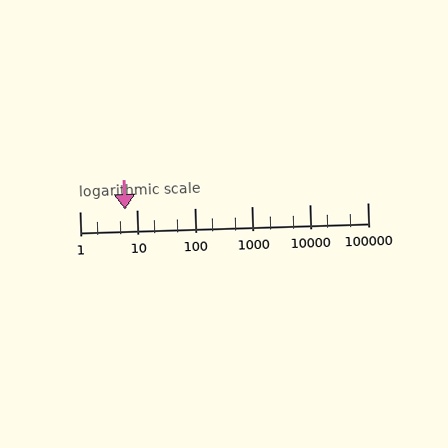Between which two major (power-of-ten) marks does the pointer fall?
The pointer is between 1 and 10.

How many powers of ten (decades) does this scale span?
The scale spans 5 decades, from 1 to 100000.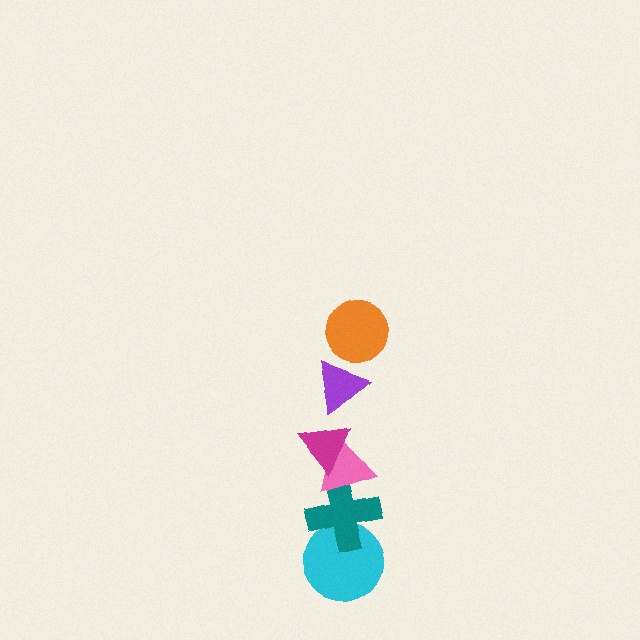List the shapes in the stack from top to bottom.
From top to bottom: the orange circle, the purple triangle, the magenta triangle, the pink triangle, the teal cross, the cyan circle.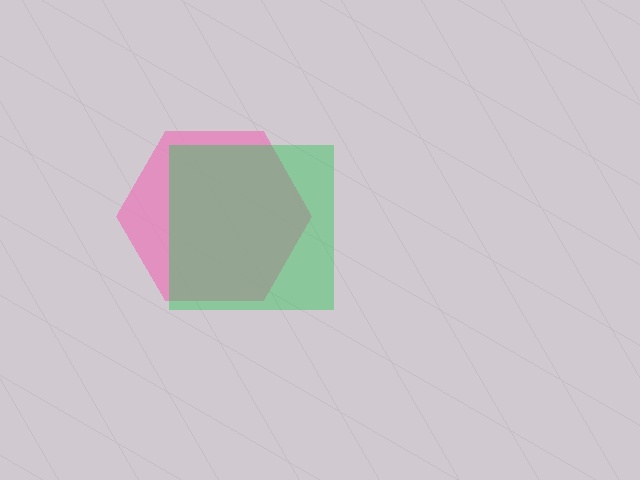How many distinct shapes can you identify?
There are 2 distinct shapes: a pink hexagon, a green square.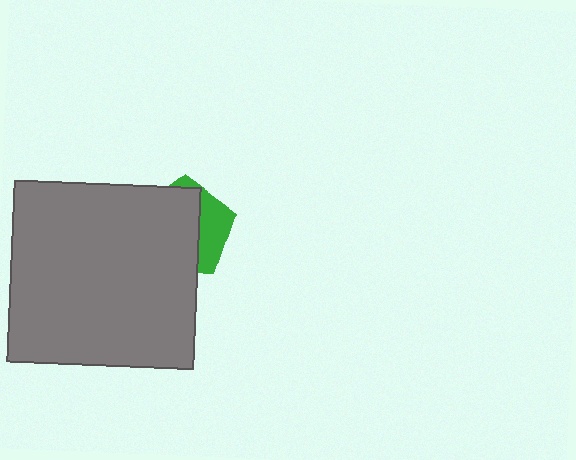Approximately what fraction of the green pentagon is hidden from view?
Roughly 67% of the green pentagon is hidden behind the gray rectangle.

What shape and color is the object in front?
The object in front is a gray rectangle.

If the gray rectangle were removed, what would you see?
You would see the complete green pentagon.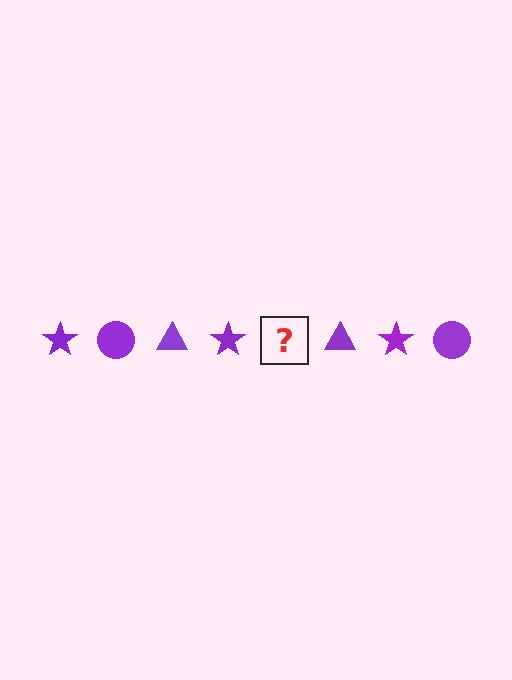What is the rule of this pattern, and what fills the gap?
The rule is that the pattern cycles through star, circle, triangle shapes in purple. The gap should be filled with a purple circle.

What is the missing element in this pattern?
The missing element is a purple circle.